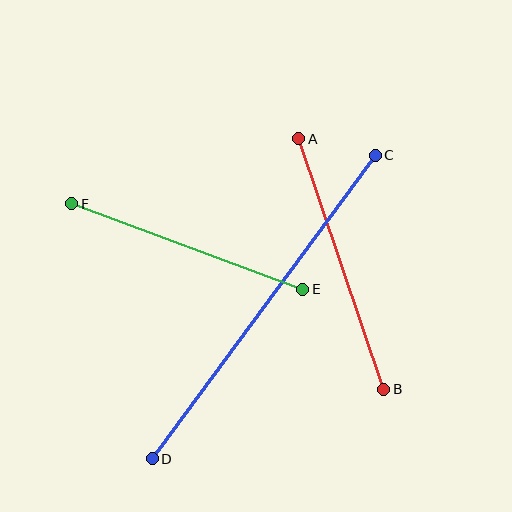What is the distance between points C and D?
The distance is approximately 377 pixels.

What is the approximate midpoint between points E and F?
The midpoint is at approximately (187, 246) pixels.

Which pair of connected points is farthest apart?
Points C and D are farthest apart.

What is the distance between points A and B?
The distance is approximately 264 pixels.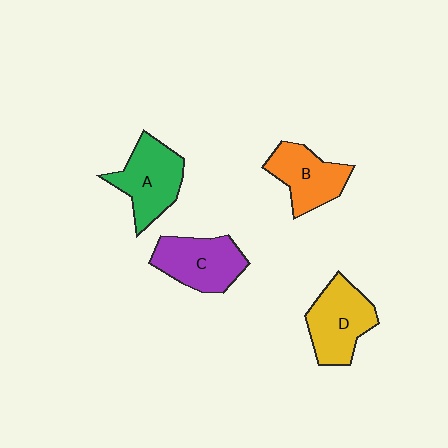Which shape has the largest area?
Shape D (yellow).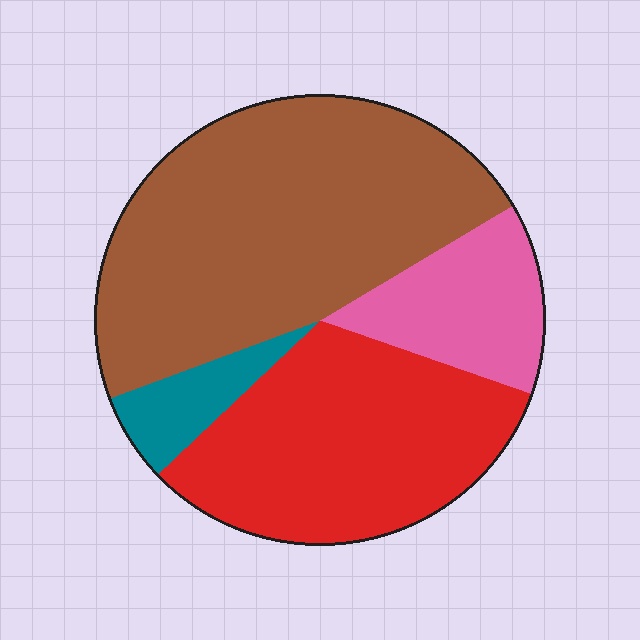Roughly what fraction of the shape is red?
Red covers 32% of the shape.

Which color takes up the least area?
Teal, at roughly 5%.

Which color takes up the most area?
Brown, at roughly 45%.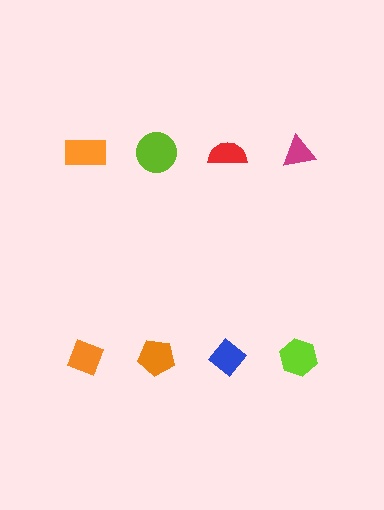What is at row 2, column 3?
A blue diamond.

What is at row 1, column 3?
A red semicircle.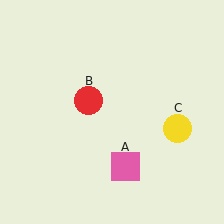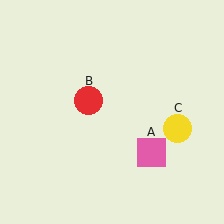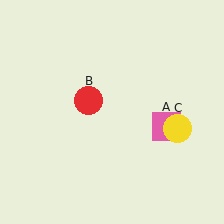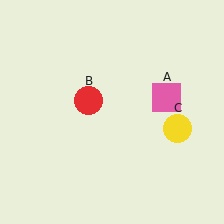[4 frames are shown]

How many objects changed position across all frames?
1 object changed position: pink square (object A).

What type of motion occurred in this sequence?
The pink square (object A) rotated counterclockwise around the center of the scene.